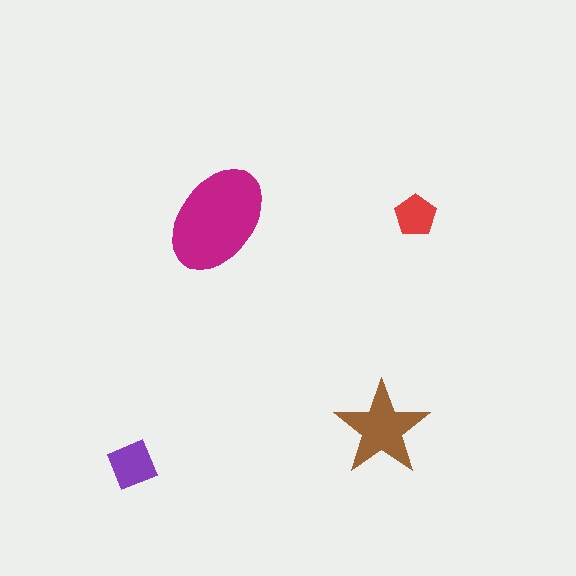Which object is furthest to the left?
The purple diamond is leftmost.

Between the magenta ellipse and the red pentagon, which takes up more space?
The magenta ellipse.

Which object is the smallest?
The red pentagon.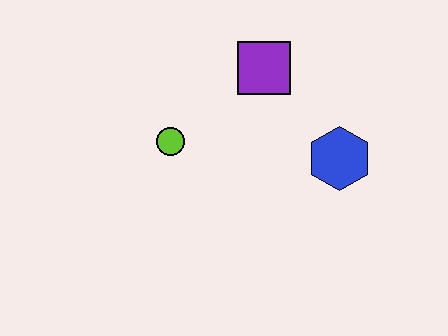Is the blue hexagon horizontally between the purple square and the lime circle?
No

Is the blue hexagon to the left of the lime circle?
No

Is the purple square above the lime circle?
Yes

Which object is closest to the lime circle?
The purple square is closest to the lime circle.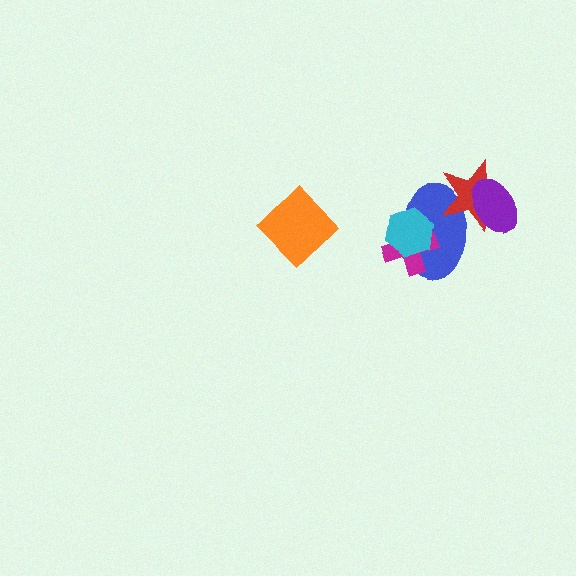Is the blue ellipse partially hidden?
Yes, it is partially covered by another shape.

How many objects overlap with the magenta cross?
2 objects overlap with the magenta cross.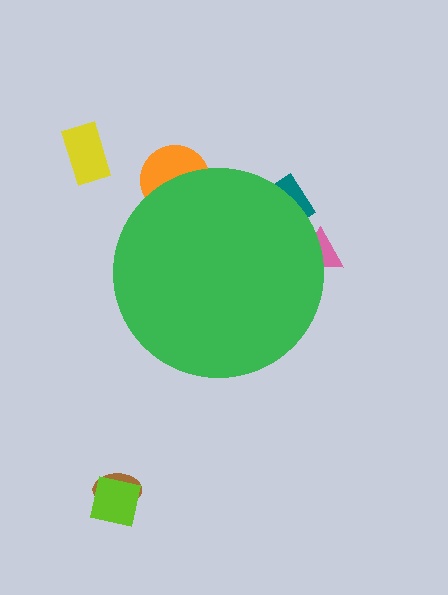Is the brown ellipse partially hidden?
No, the brown ellipse is fully visible.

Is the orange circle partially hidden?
Yes, the orange circle is partially hidden behind the green circle.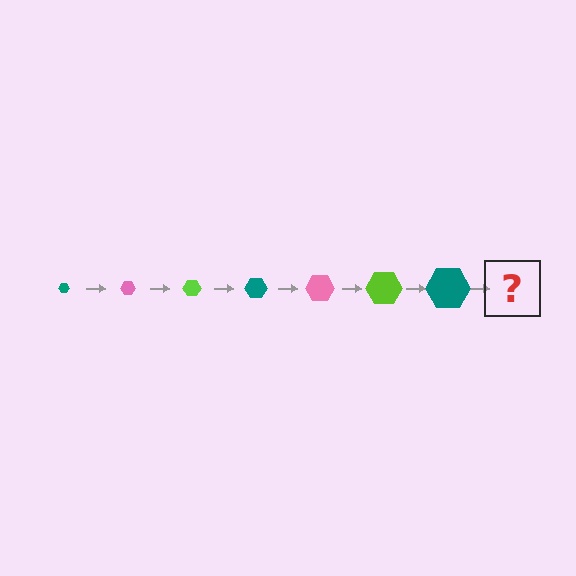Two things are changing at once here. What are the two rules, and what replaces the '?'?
The two rules are that the hexagon grows larger each step and the color cycles through teal, pink, and lime. The '?' should be a pink hexagon, larger than the previous one.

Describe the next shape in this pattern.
It should be a pink hexagon, larger than the previous one.